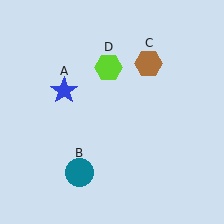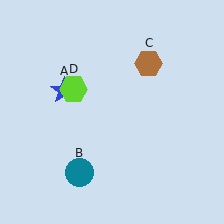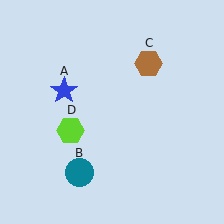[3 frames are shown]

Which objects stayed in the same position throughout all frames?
Blue star (object A) and teal circle (object B) and brown hexagon (object C) remained stationary.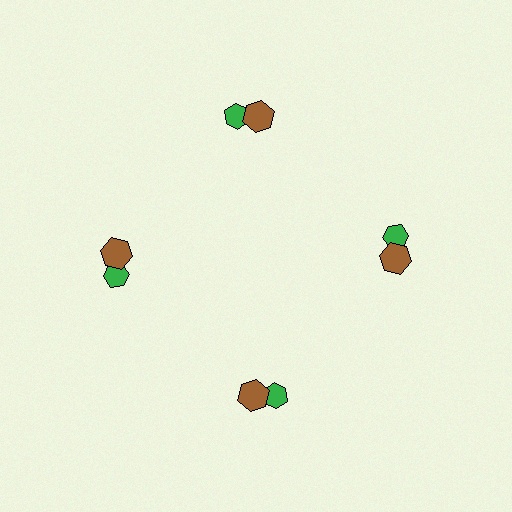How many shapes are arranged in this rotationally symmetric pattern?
There are 8 shapes, arranged in 4 groups of 2.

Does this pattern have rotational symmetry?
Yes, this pattern has 4-fold rotational symmetry. It looks the same after rotating 90 degrees around the center.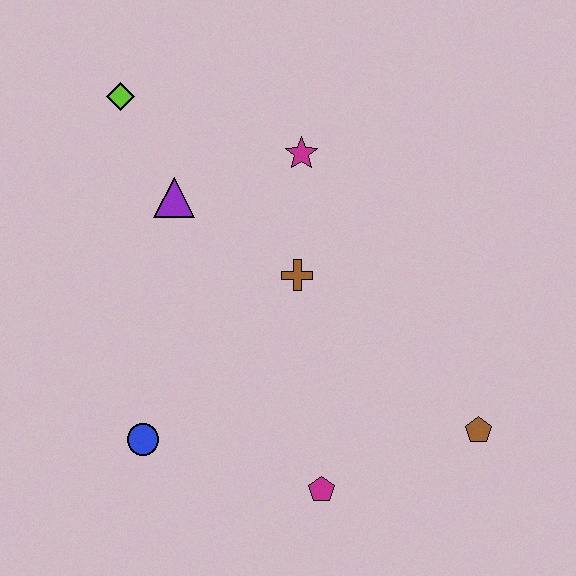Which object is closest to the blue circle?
The magenta pentagon is closest to the blue circle.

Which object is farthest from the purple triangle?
The brown pentagon is farthest from the purple triangle.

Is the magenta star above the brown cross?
Yes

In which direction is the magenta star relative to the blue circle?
The magenta star is above the blue circle.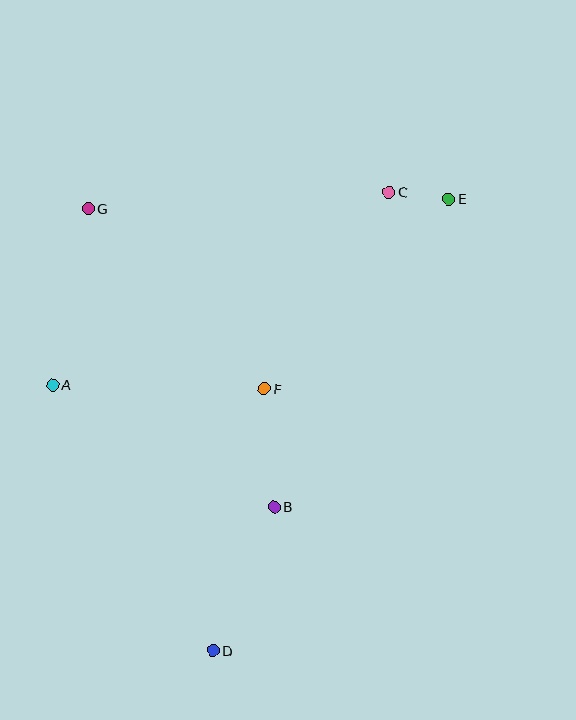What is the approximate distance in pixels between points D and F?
The distance between D and F is approximately 267 pixels.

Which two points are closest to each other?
Points C and E are closest to each other.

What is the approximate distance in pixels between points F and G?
The distance between F and G is approximately 252 pixels.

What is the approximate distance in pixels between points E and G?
The distance between E and G is approximately 360 pixels.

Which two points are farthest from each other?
Points D and E are farthest from each other.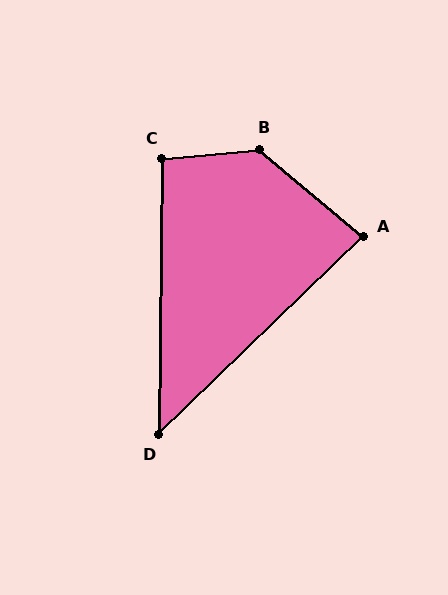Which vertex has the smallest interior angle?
D, at approximately 45 degrees.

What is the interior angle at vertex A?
Approximately 84 degrees (acute).